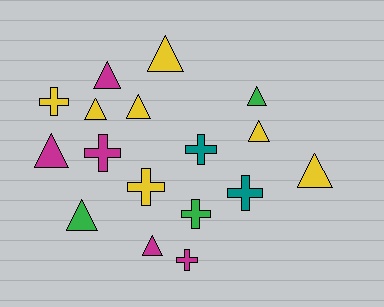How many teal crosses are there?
There are 2 teal crosses.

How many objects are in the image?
There are 17 objects.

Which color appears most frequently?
Yellow, with 7 objects.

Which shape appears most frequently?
Triangle, with 10 objects.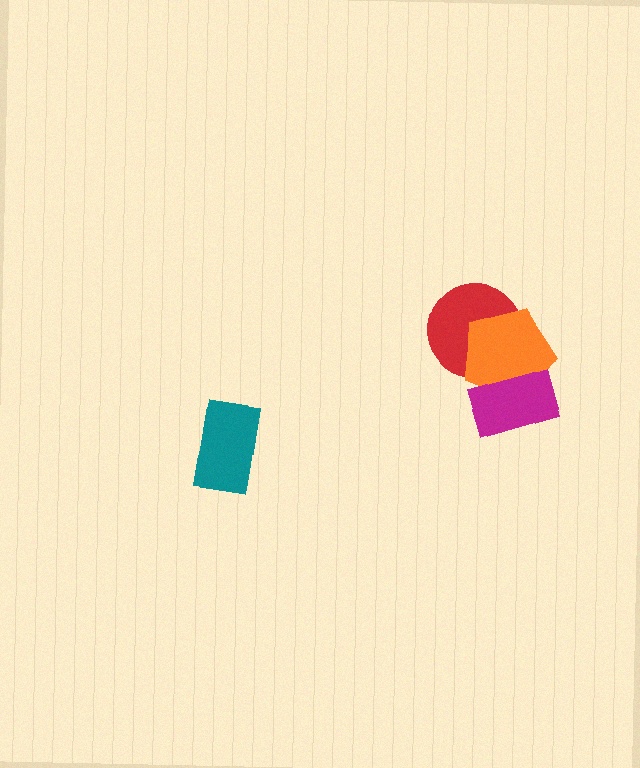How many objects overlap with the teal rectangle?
0 objects overlap with the teal rectangle.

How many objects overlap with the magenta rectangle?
1 object overlaps with the magenta rectangle.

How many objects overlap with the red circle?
1 object overlaps with the red circle.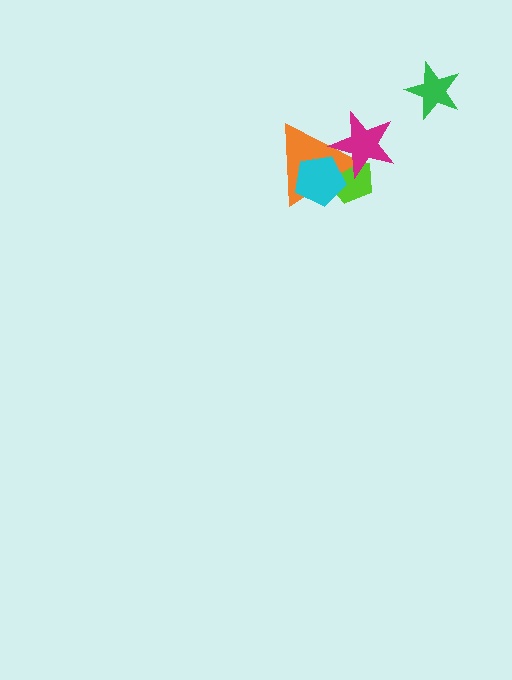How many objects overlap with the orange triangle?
3 objects overlap with the orange triangle.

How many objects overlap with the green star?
0 objects overlap with the green star.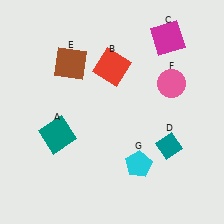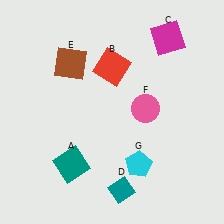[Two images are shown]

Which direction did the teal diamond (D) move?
The teal diamond (D) moved left.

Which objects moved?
The objects that moved are: the teal square (A), the teal diamond (D), the pink circle (F).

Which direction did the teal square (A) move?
The teal square (A) moved down.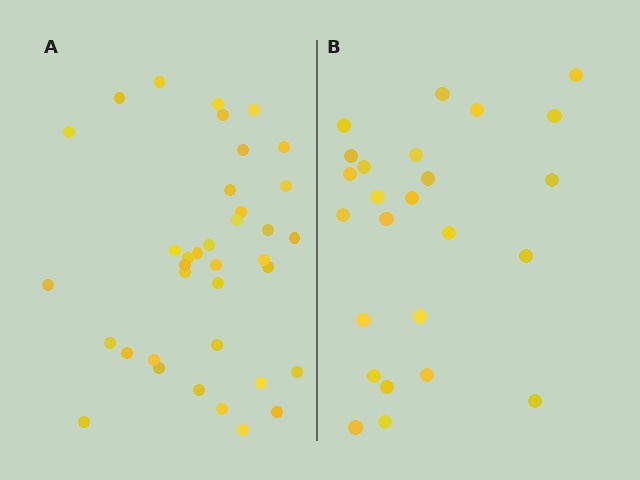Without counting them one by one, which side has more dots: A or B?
Region A (the left region) has more dots.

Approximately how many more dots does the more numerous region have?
Region A has roughly 12 or so more dots than region B.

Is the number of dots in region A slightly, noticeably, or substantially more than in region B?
Region A has substantially more. The ratio is roughly 1.5 to 1.